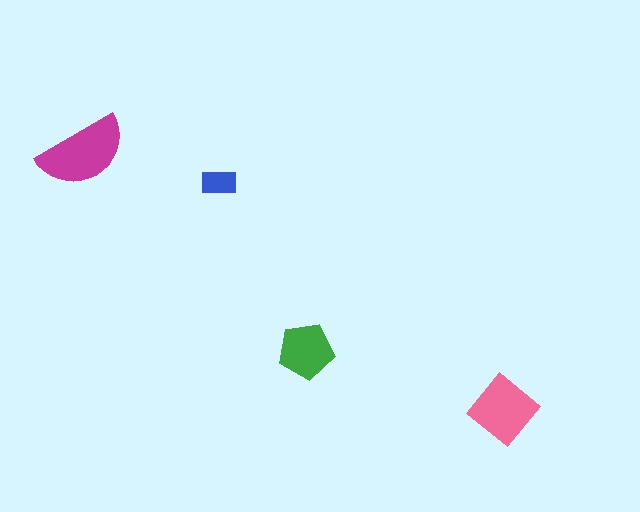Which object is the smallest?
The blue rectangle.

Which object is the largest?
The magenta semicircle.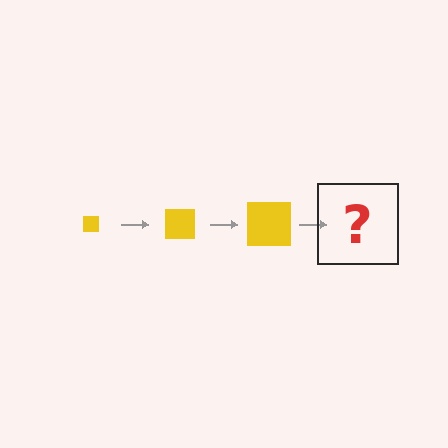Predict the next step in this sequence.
The next step is a yellow square, larger than the previous one.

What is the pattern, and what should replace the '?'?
The pattern is that the square gets progressively larger each step. The '?' should be a yellow square, larger than the previous one.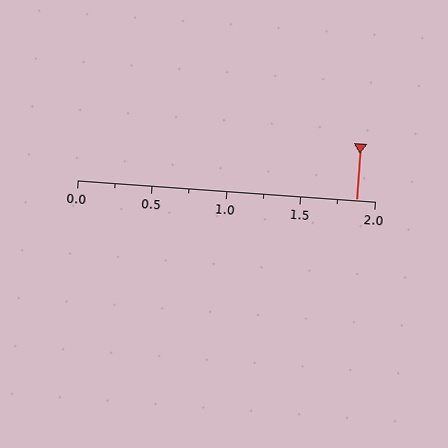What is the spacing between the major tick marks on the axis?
The major ticks are spaced 0.5 apart.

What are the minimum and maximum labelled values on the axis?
The axis runs from 0.0 to 2.0.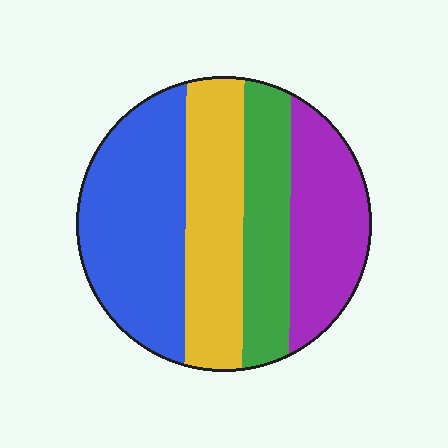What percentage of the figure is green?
Green takes up about one fifth (1/5) of the figure.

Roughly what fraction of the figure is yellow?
Yellow takes up about one quarter (1/4) of the figure.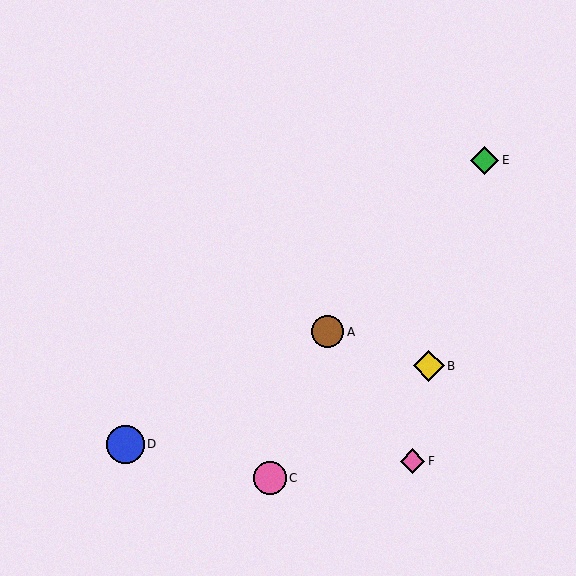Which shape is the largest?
The blue circle (labeled D) is the largest.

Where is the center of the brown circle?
The center of the brown circle is at (328, 332).